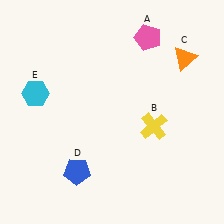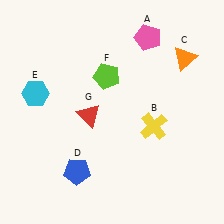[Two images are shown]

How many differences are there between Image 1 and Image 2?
There are 2 differences between the two images.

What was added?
A lime pentagon (F), a red triangle (G) were added in Image 2.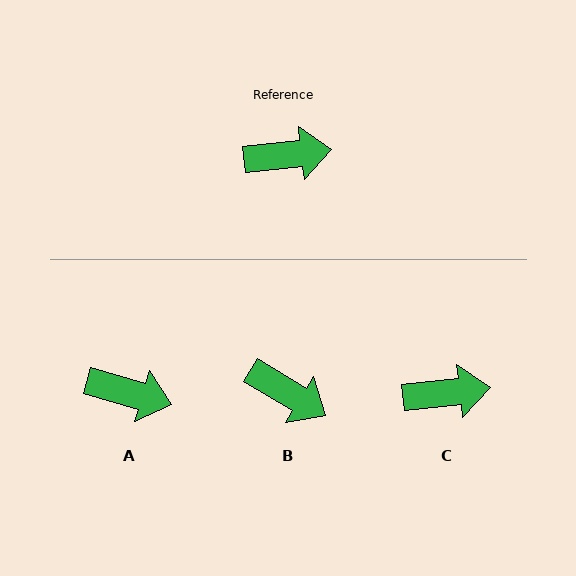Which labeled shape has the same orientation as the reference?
C.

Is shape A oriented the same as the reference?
No, it is off by about 22 degrees.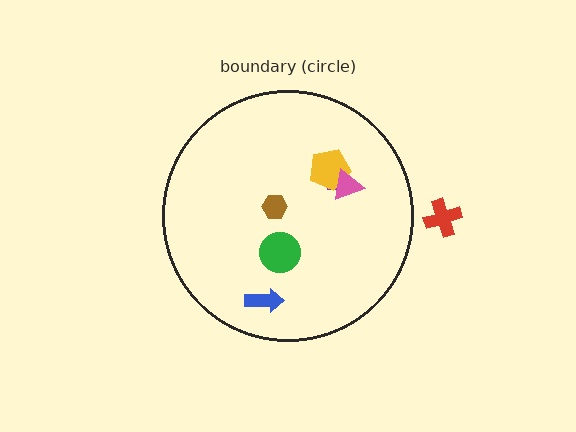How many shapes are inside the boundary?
6 inside, 1 outside.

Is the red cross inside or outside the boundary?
Outside.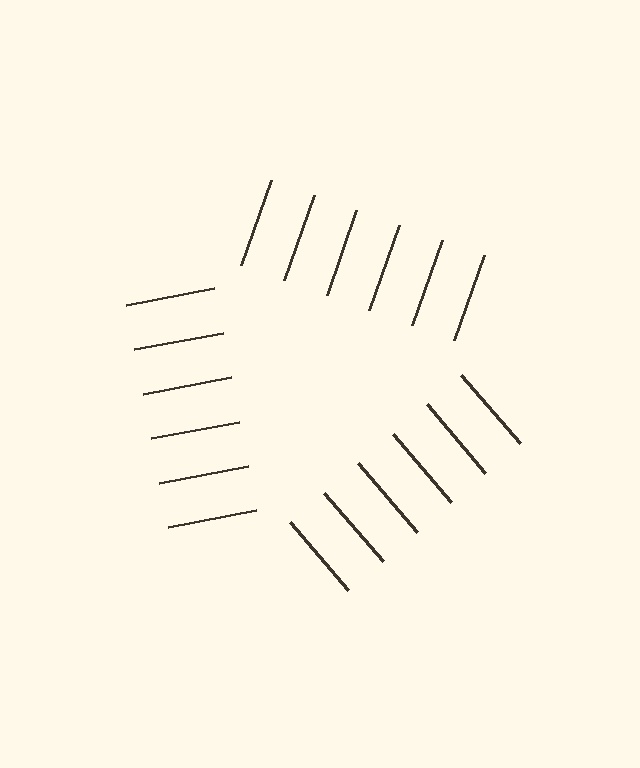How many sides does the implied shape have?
3 sides — the line-ends trace a triangle.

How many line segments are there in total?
18 — 6 along each of the 3 edges.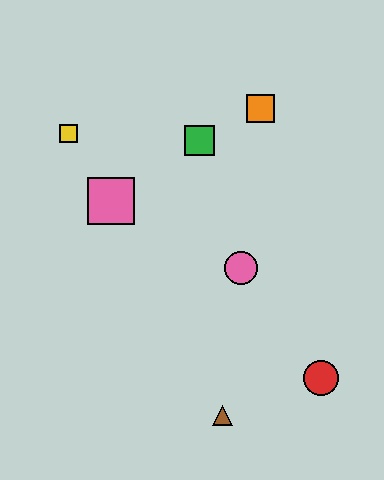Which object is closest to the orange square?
The green square is closest to the orange square.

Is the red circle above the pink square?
No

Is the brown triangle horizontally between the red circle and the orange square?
No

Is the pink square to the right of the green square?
No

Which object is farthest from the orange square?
The brown triangle is farthest from the orange square.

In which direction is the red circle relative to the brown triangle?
The red circle is to the right of the brown triangle.